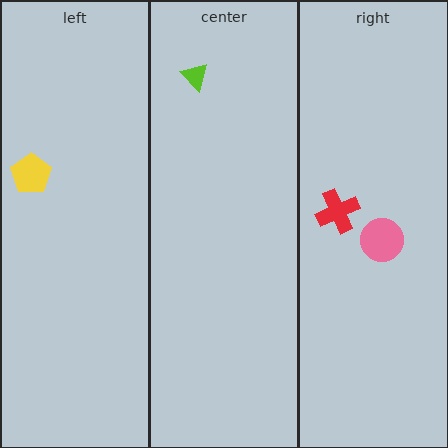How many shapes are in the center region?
1.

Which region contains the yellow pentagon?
The left region.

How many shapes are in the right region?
2.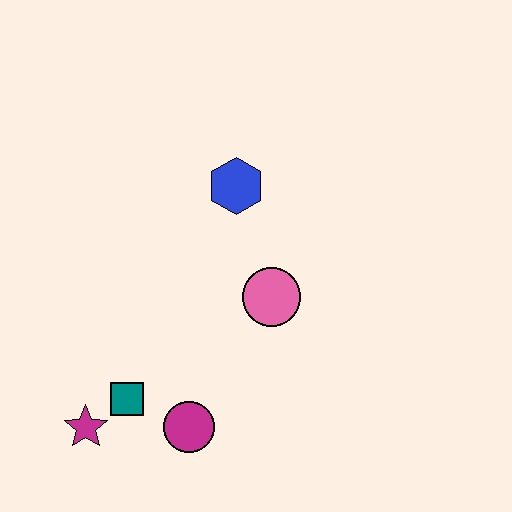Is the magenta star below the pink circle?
Yes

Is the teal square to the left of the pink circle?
Yes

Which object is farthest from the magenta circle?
The blue hexagon is farthest from the magenta circle.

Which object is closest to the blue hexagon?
The pink circle is closest to the blue hexagon.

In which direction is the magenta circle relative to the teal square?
The magenta circle is to the right of the teal square.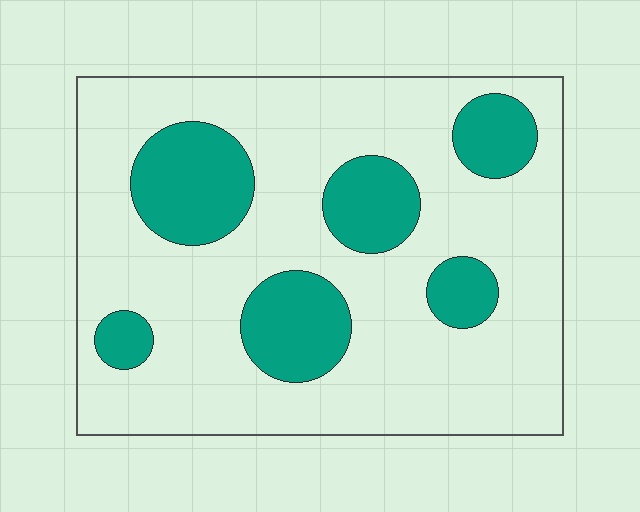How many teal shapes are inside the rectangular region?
6.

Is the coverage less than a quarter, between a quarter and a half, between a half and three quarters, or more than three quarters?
Less than a quarter.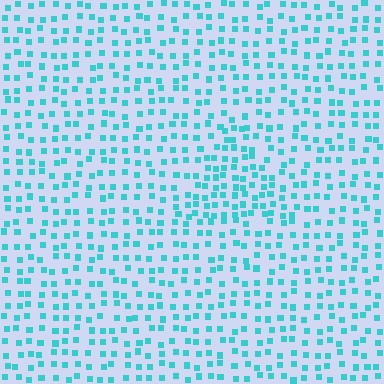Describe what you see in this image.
The image contains small cyan elements arranged at two different densities. A triangle-shaped region is visible where the elements are more densely packed than the surrounding area.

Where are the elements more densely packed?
The elements are more densely packed inside the triangle boundary.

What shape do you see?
I see a triangle.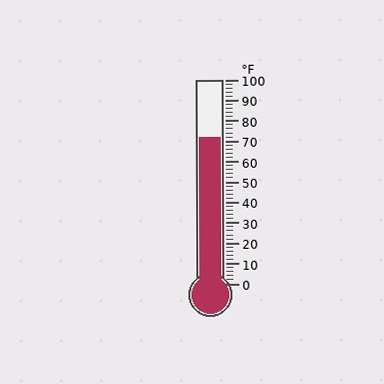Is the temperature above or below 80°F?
The temperature is below 80°F.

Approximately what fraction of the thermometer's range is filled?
The thermometer is filled to approximately 70% of its range.